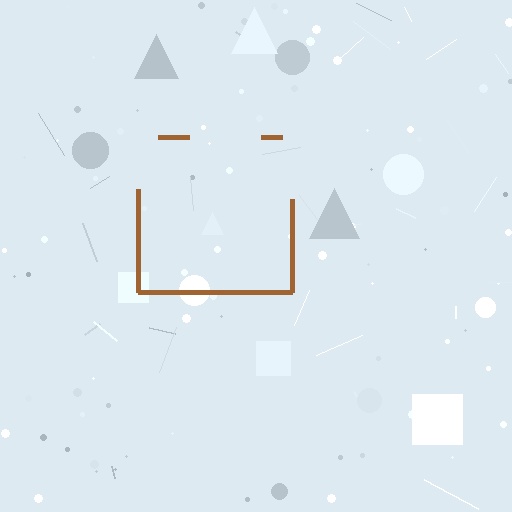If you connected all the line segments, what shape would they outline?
They would outline a square.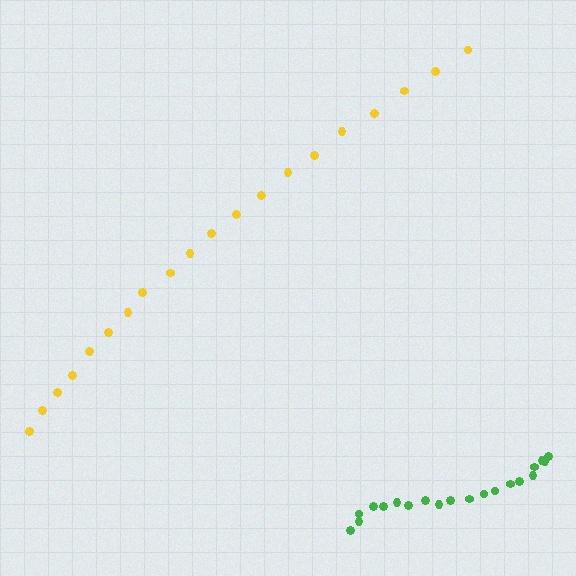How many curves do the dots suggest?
There are 2 distinct paths.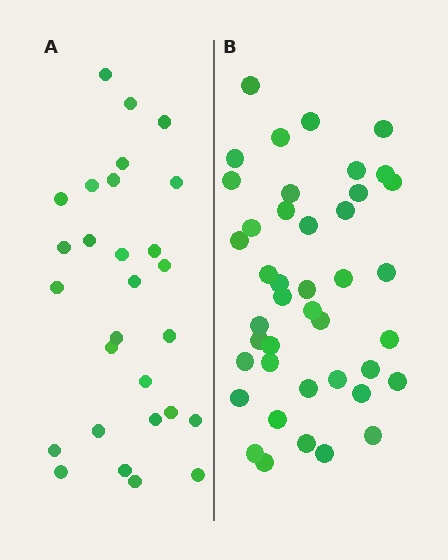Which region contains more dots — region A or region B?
Region B (the right region) has more dots.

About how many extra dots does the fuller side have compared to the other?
Region B has approximately 15 more dots than region A.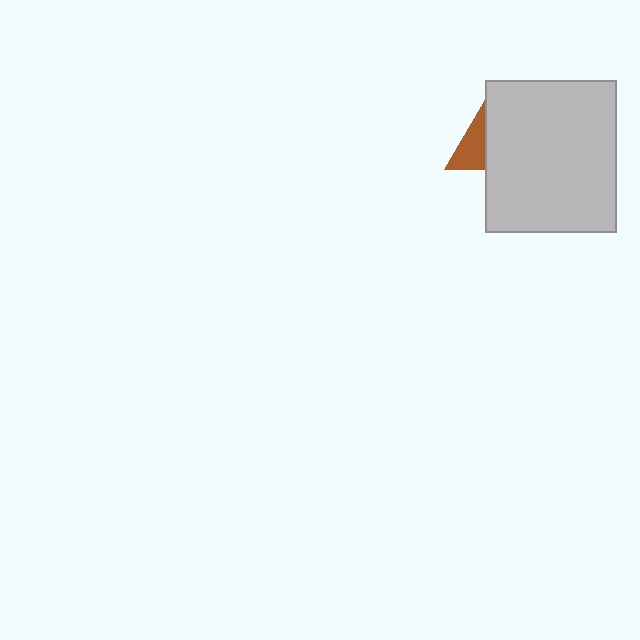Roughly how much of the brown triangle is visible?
A small part of it is visible (roughly 44%).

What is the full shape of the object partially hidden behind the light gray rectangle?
The partially hidden object is a brown triangle.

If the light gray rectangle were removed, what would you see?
You would see the complete brown triangle.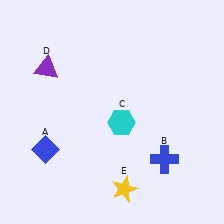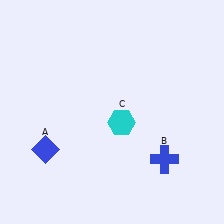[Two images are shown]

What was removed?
The yellow star (E), the purple triangle (D) were removed in Image 2.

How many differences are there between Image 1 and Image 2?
There are 2 differences between the two images.